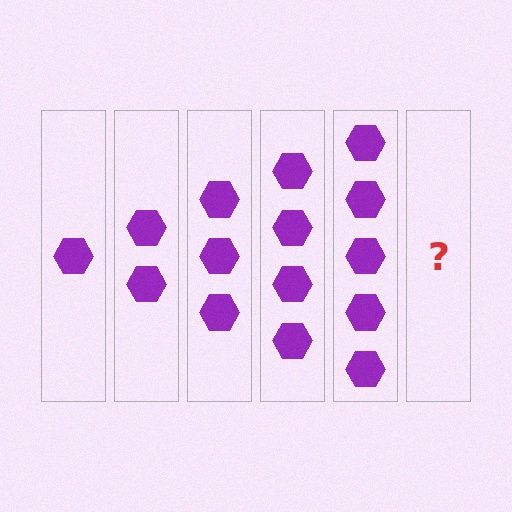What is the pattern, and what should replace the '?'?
The pattern is that each step adds one more hexagon. The '?' should be 6 hexagons.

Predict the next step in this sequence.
The next step is 6 hexagons.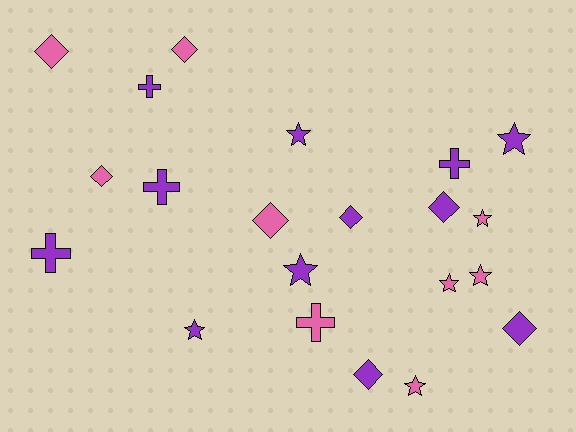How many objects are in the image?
There are 21 objects.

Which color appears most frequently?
Purple, with 12 objects.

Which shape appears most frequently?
Star, with 8 objects.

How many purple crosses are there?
There are 4 purple crosses.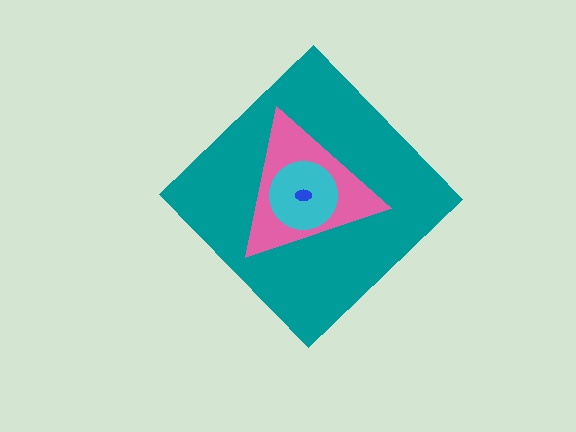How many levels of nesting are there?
4.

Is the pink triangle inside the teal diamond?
Yes.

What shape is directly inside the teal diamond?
The pink triangle.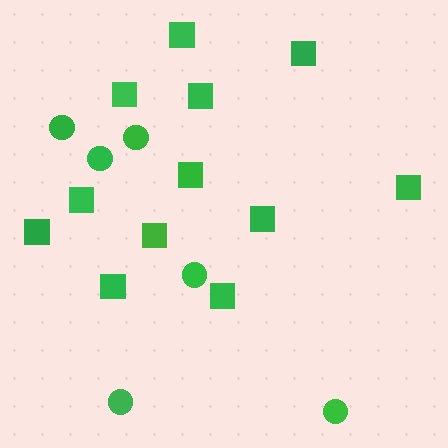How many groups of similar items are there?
There are 2 groups: one group of circles (6) and one group of squares (12).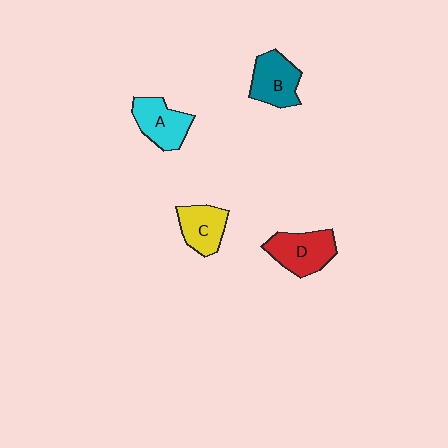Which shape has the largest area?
Shape D (red).